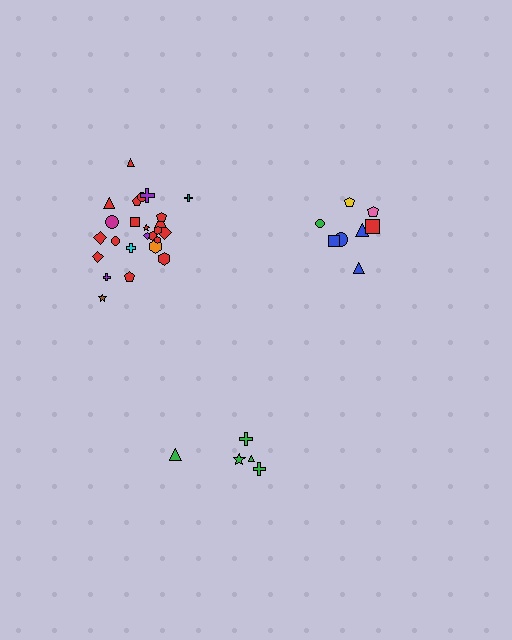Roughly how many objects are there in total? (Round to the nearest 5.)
Roughly 40 objects in total.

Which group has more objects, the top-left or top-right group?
The top-left group.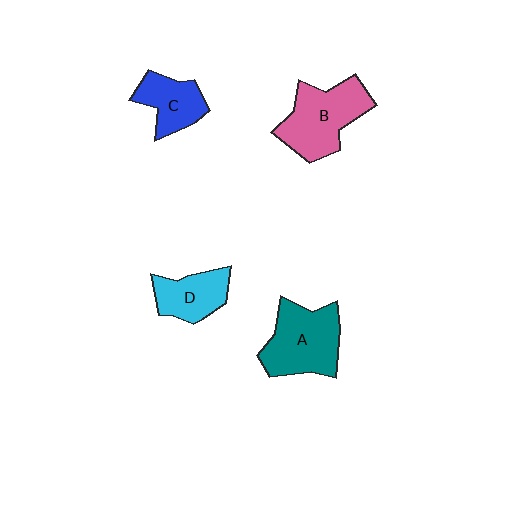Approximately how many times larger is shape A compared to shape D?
Approximately 1.5 times.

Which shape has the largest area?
Shape B (pink).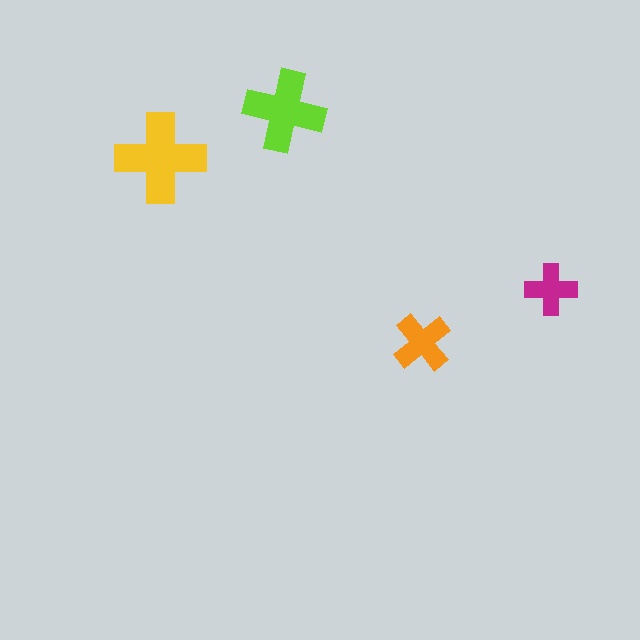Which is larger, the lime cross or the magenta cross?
The lime one.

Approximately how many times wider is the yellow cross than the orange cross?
About 1.5 times wider.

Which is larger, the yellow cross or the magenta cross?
The yellow one.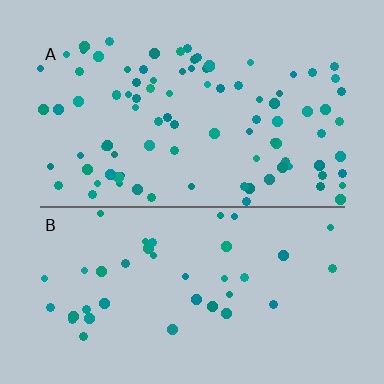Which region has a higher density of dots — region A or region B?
A (the top).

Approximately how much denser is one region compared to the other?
Approximately 2.4× — region A over region B.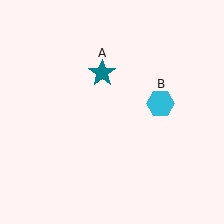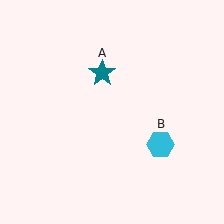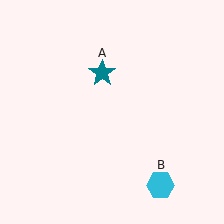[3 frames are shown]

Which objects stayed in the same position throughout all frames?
Teal star (object A) remained stationary.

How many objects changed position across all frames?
1 object changed position: cyan hexagon (object B).